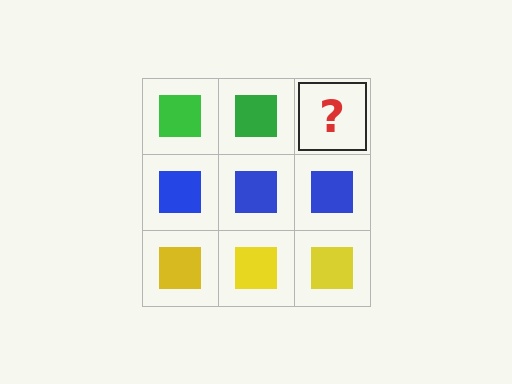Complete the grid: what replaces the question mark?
The question mark should be replaced with a green square.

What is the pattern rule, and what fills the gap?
The rule is that each row has a consistent color. The gap should be filled with a green square.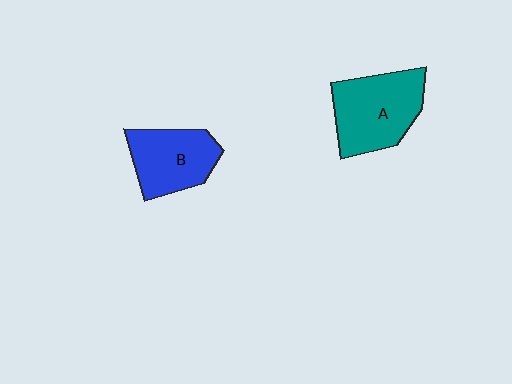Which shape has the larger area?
Shape A (teal).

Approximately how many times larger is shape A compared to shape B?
Approximately 1.2 times.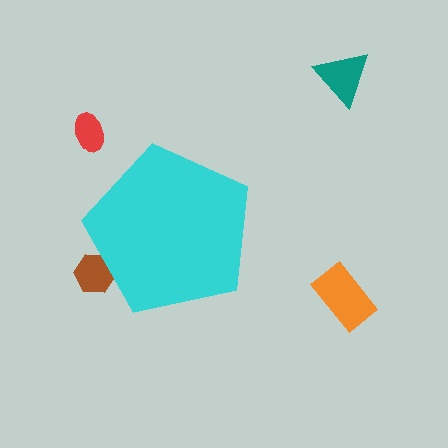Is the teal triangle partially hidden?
No, the teal triangle is fully visible.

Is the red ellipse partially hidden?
No, the red ellipse is fully visible.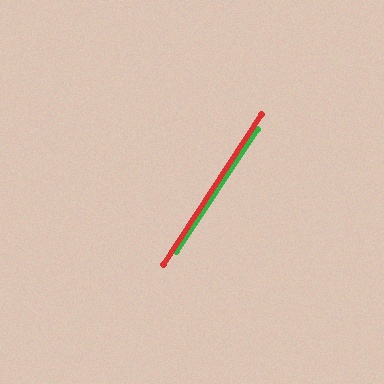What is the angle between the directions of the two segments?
Approximately 1 degree.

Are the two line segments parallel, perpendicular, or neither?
Parallel — their directions differ by only 0.7°.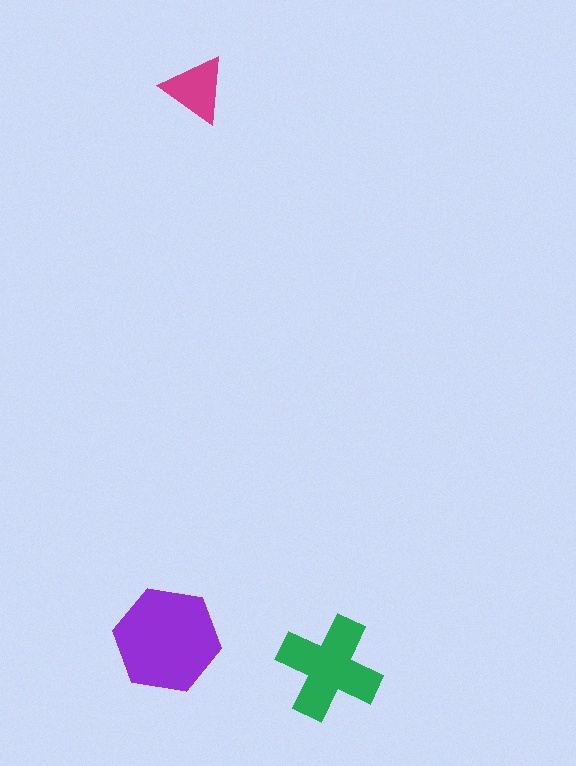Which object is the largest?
The purple hexagon.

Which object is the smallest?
The magenta triangle.